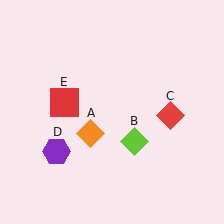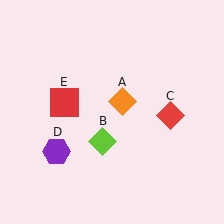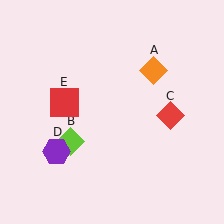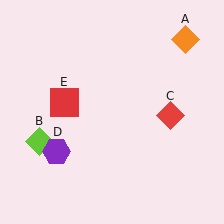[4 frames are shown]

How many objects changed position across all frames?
2 objects changed position: orange diamond (object A), lime diamond (object B).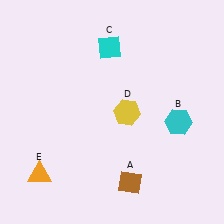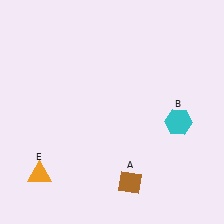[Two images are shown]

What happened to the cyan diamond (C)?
The cyan diamond (C) was removed in Image 2. It was in the top-left area of Image 1.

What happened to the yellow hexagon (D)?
The yellow hexagon (D) was removed in Image 2. It was in the bottom-right area of Image 1.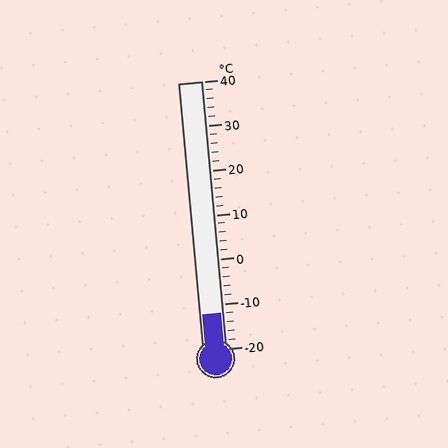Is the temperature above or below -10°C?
The temperature is below -10°C.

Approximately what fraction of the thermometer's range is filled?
The thermometer is filled to approximately 15% of its range.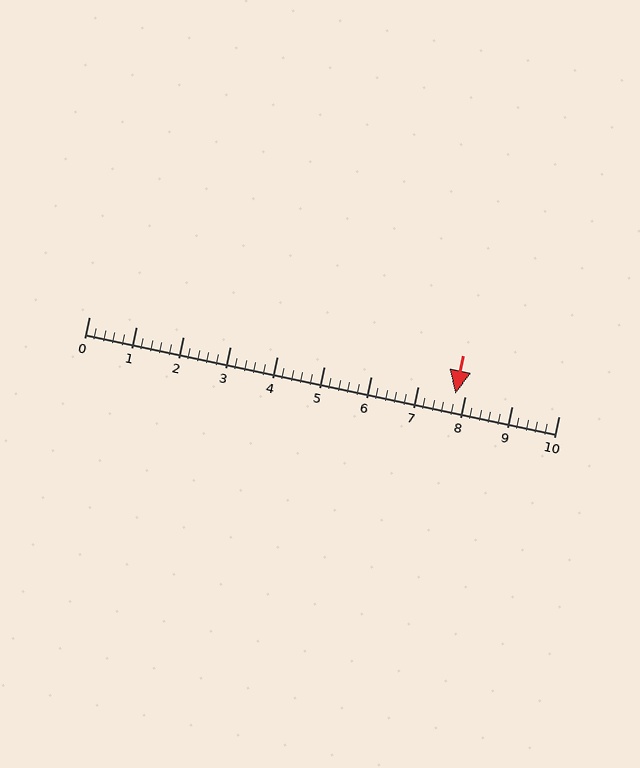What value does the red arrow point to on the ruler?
The red arrow points to approximately 7.8.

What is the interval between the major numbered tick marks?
The major tick marks are spaced 1 units apart.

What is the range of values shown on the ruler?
The ruler shows values from 0 to 10.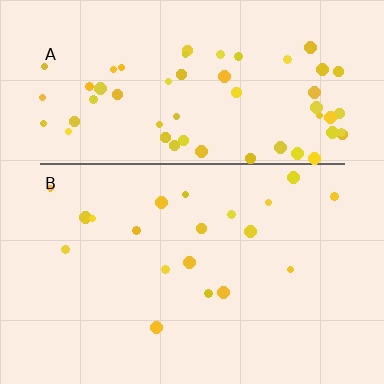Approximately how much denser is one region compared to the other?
Approximately 3.2× — region A over region B.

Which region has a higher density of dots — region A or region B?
A (the top).